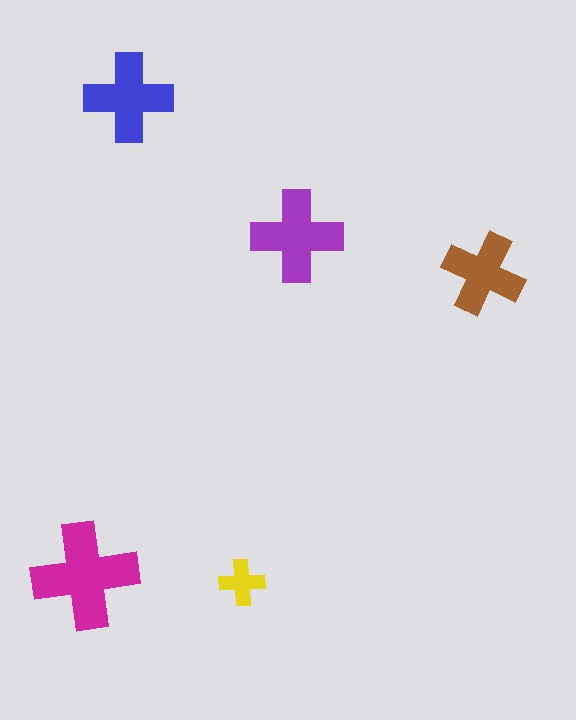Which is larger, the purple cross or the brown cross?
The purple one.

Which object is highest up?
The blue cross is topmost.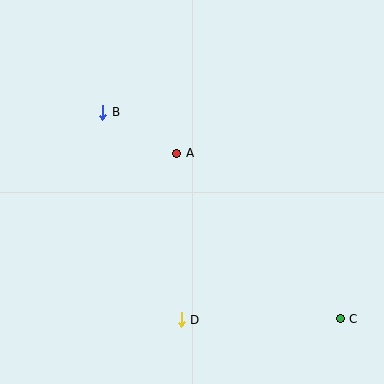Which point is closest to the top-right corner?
Point A is closest to the top-right corner.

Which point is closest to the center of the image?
Point A at (177, 153) is closest to the center.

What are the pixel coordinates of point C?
Point C is at (340, 319).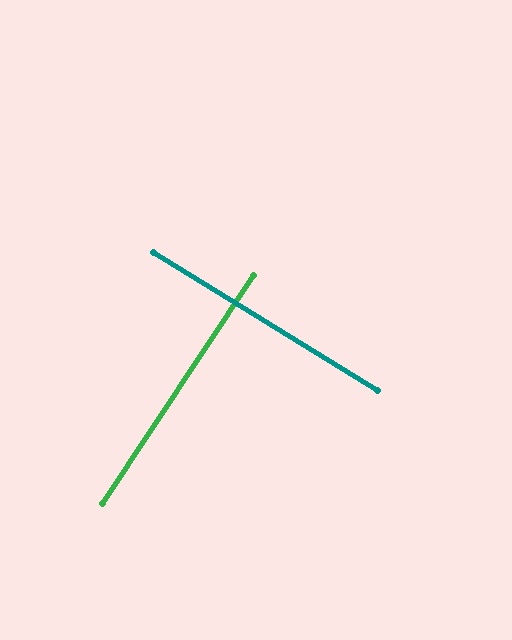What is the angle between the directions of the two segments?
Approximately 88 degrees.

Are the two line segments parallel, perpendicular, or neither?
Perpendicular — they meet at approximately 88°.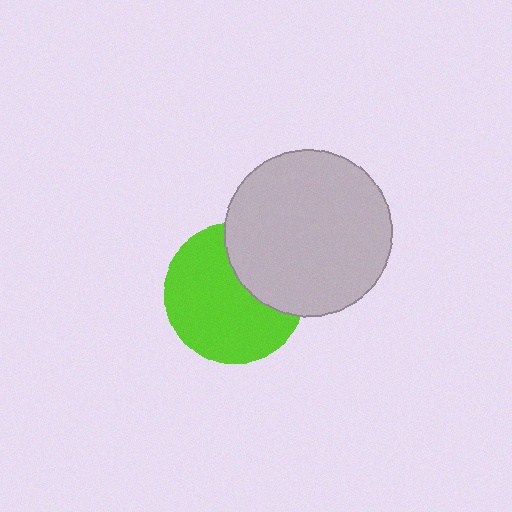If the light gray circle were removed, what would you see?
You would see the complete lime circle.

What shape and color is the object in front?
The object in front is a light gray circle.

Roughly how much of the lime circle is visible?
Most of it is visible (roughly 68%).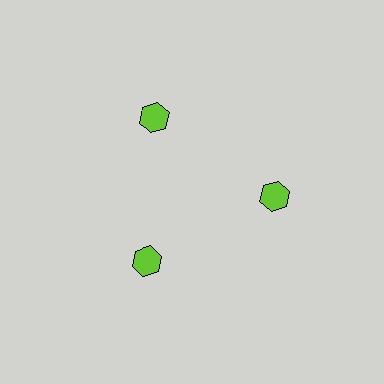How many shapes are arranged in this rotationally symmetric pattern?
There are 3 shapes, arranged in 3 groups of 1.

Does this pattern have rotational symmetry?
Yes, this pattern has 3-fold rotational symmetry. It looks the same after rotating 120 degrees around the center.